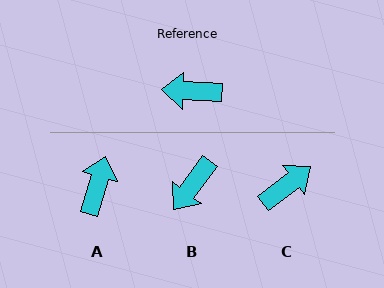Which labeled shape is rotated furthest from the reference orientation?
C, about 140 degrees away.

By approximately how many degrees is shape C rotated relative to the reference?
Approximately 140 degrees clockwise.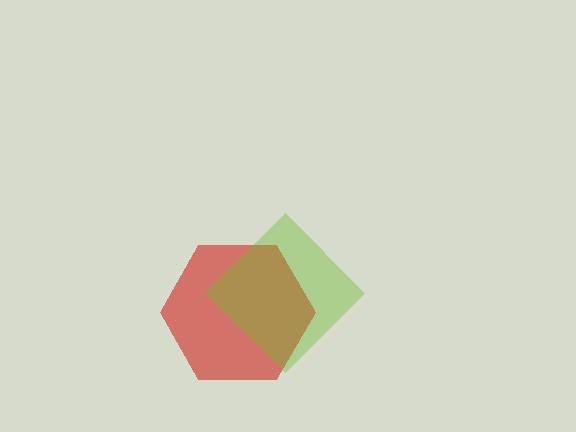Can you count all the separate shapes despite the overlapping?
Yes, there are 2 separate shapes.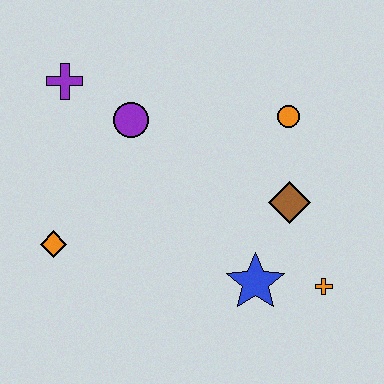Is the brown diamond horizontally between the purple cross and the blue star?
No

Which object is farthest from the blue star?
The purple cross is farthest from the blue star.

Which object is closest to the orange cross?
The blue star is closest to the orange cross.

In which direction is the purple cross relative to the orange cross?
The purple cross is to the left of the orange cross.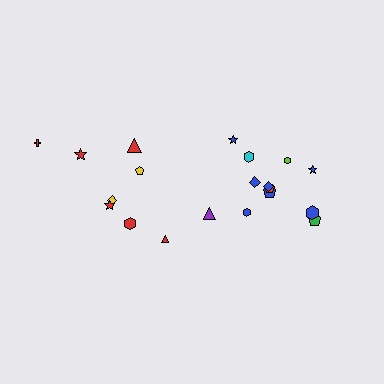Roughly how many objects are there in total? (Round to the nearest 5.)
Roughly 20 objects in total.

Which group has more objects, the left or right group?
The right group.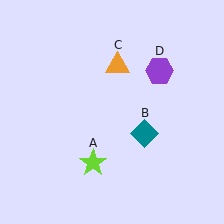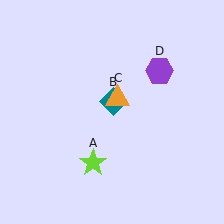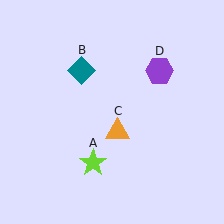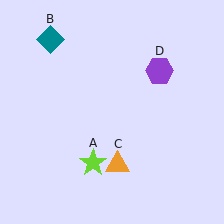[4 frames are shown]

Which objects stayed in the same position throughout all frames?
Lime star (object A) and purple hexagon (object D) remained stationary.